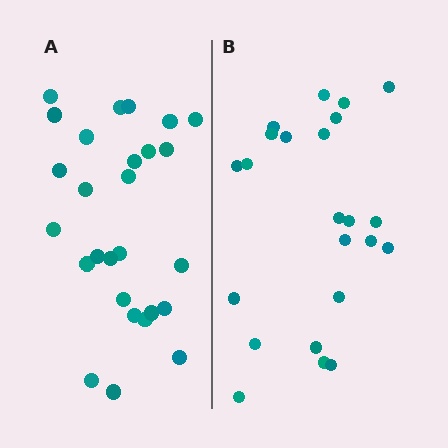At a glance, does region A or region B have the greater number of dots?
Region A (the left region) has more dots.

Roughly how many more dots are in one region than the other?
Region A has about 4 more dots than region B.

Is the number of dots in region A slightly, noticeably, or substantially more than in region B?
Region A has only slightly more — the two regions are fairly close. The ratio is roughly 1.2 to 1.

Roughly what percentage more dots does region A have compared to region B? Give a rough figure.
About 15% more.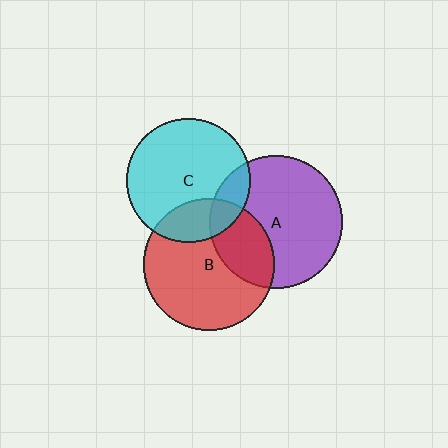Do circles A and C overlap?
Yes.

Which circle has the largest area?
Circle A (purple).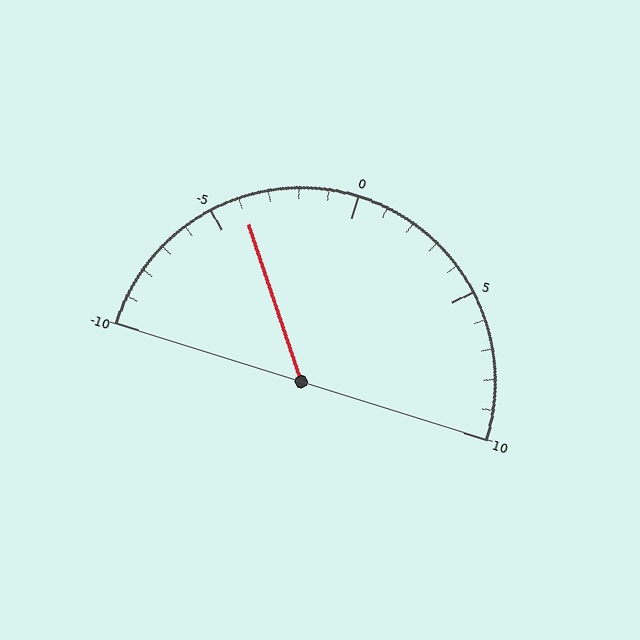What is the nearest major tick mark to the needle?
The nearest major tick mark is -5.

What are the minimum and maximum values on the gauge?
The gauge ranges from -10 to 10.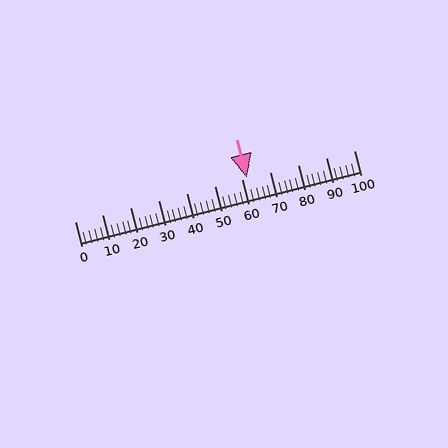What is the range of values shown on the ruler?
The ruler shows values from 0 to 100.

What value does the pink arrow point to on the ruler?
The pink arrow points to approximately 62.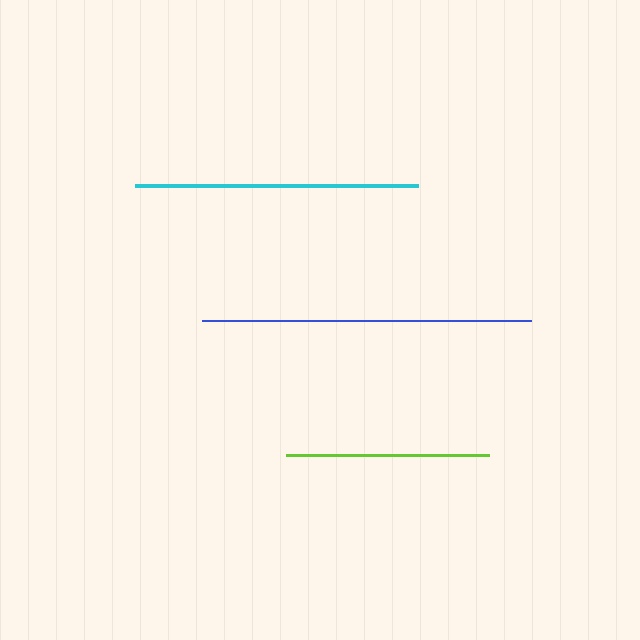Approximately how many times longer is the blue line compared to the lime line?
The blue line is approximately 1.6 times the length of the lime line.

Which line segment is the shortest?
The lime line is the shortest at approximately 203 pixels.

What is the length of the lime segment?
The lime segment is approximately 203 pixels long.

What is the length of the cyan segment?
The cyan segment is approximately 283 pixels long.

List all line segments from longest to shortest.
From longest to shortest: blue, cyan, lime.